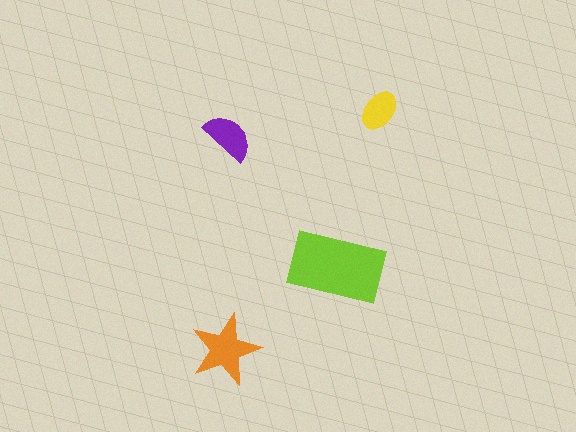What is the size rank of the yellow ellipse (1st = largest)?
4th.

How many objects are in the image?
There are 4 objects in the image.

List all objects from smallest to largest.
The yellow ellipse, the purple semicircle, the orange star, the lime rectangle.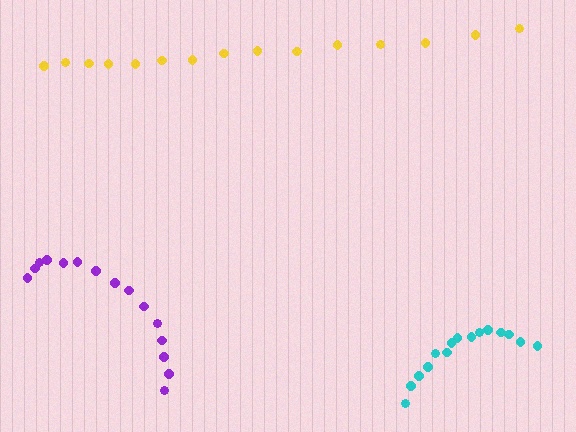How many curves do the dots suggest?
There are 3 distinct paths.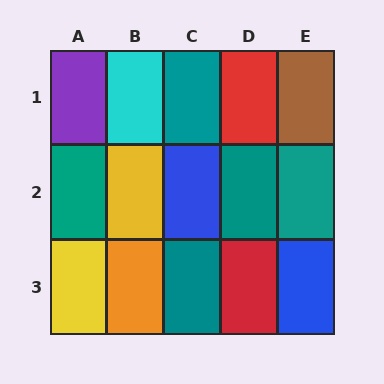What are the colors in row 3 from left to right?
Yellow, orange, teal, red, blue.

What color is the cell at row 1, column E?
Brown.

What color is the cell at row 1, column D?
Red.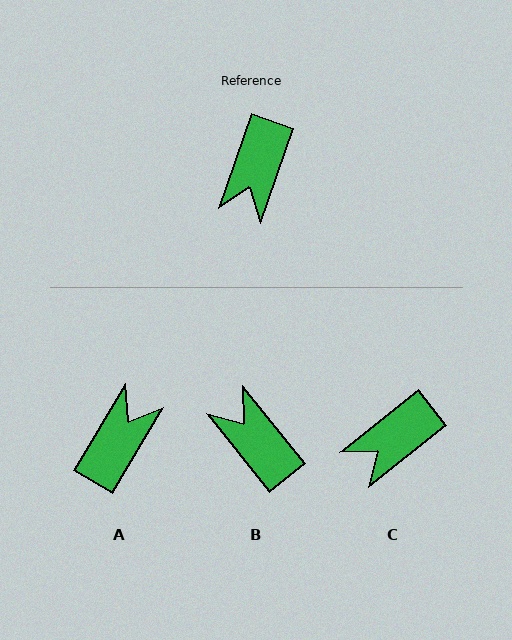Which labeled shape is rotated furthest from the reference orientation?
A, about 168 degrees away.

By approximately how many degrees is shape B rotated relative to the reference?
Approximately 122 degrees clockwise.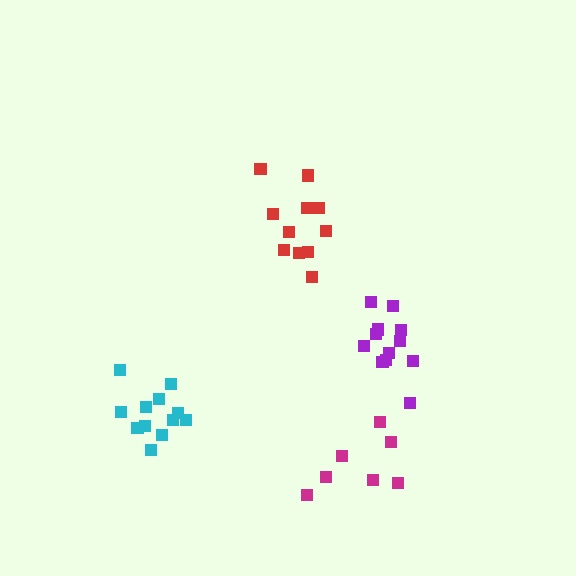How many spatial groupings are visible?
There are 4 spatial groupings.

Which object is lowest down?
The magenta cluster is bottommost.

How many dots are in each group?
Group 1: 12 dots, Group 2: 7 dots, Group 3: 11 dots, Group 4: 12 dots (42 total).